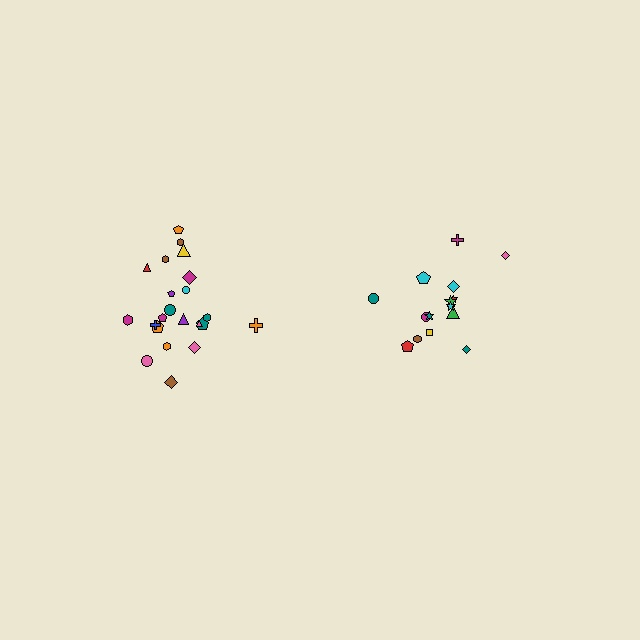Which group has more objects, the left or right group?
The left group.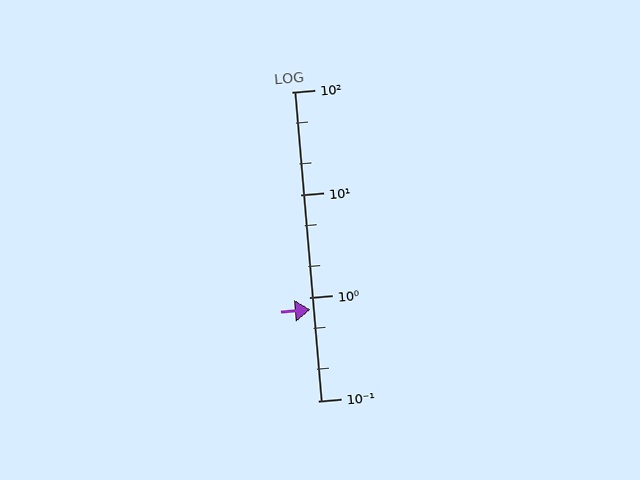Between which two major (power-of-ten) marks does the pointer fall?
The pointer is between 0.1 and 1.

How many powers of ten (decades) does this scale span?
The scale spans 3 decades, from 0.1 to 100.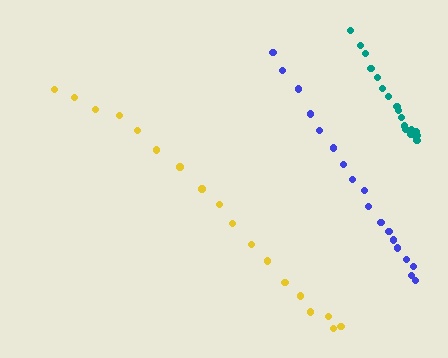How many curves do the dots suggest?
There are 3 distinct paths.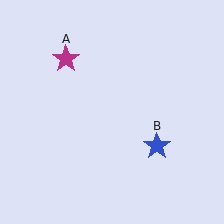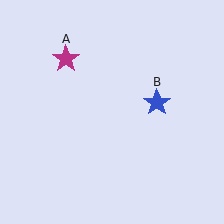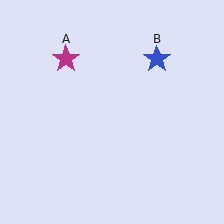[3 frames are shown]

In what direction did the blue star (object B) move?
The blue star (object B) moved up.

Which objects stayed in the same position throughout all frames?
Magenta star (object A) remained stationary.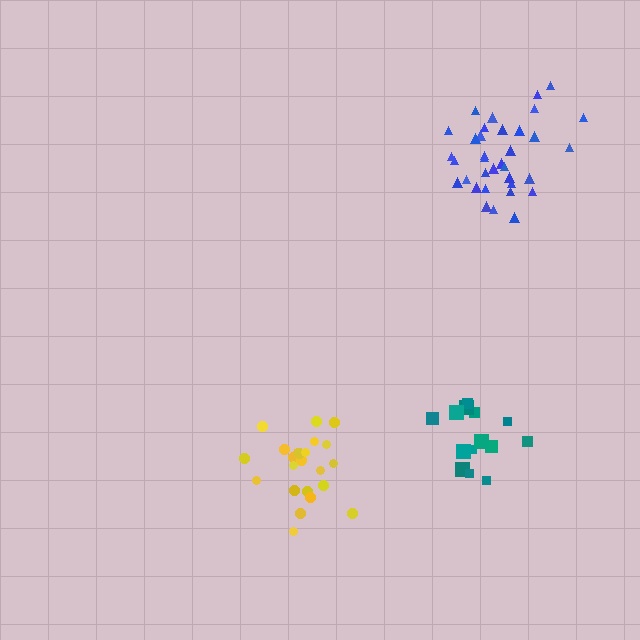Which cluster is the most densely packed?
Yellow.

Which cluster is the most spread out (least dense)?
Blue.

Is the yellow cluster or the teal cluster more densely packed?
Yellow.